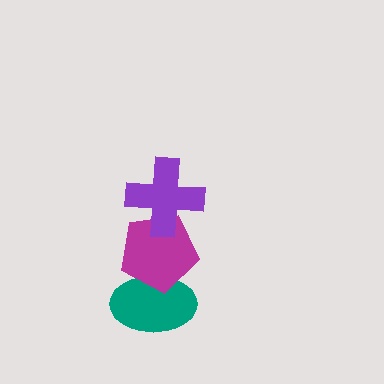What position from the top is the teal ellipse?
The teal ellipse is 3rd from the top.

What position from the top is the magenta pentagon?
The magenta pentagon is 2nd from the top.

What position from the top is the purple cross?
The purple cross is 1st from the top.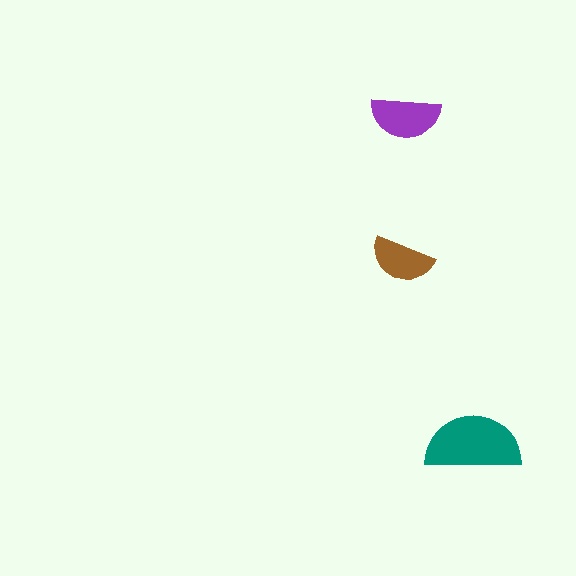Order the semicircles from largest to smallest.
the teal one, the purple one, the brown one.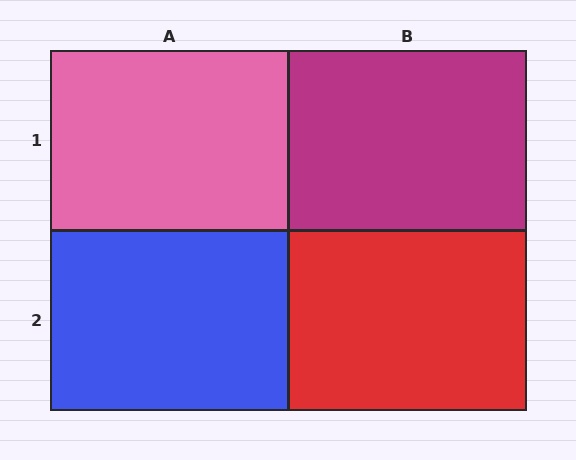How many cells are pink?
1 cell is pink.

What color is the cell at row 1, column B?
Magenta.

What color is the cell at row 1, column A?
Pink.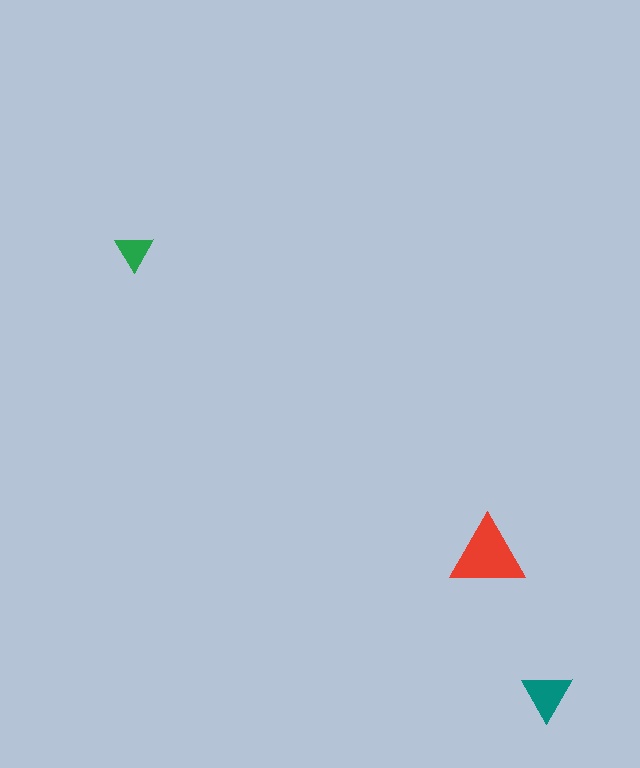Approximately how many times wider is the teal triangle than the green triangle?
About 1.5 times wider.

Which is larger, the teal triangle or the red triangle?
The red one.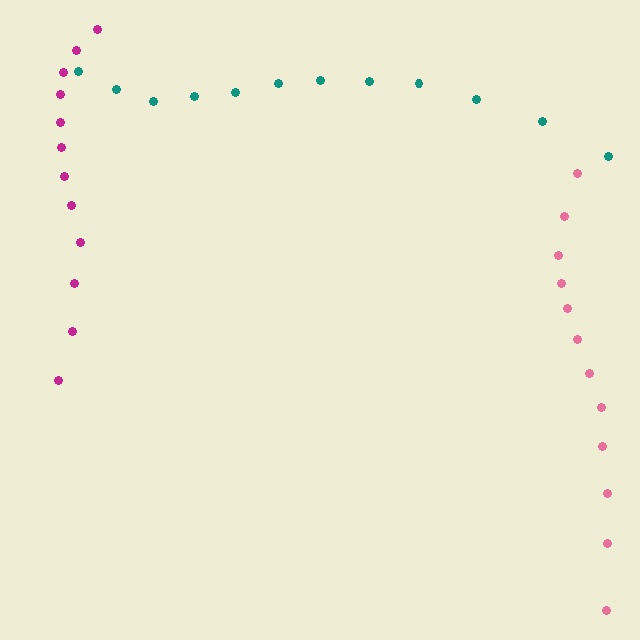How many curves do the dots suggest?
There are 3 distinct paths.